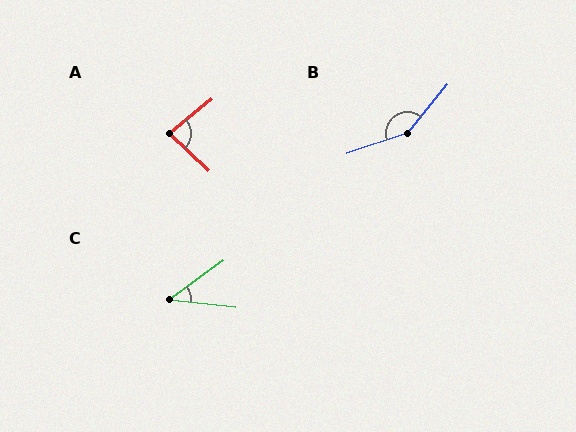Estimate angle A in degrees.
Approximately 83 degrees.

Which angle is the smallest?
C, at approximately 42 degrees.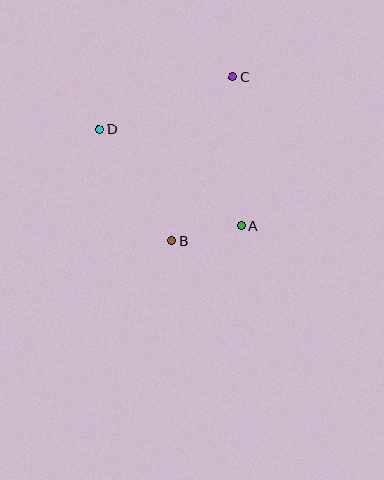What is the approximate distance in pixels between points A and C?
The distance between A and C is approximately 149 pixels.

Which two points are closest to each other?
Points A and B are closest to each other.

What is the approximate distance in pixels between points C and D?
The distance between C and D is approximately 144 pixels.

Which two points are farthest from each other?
Points B and C are farthest from each other.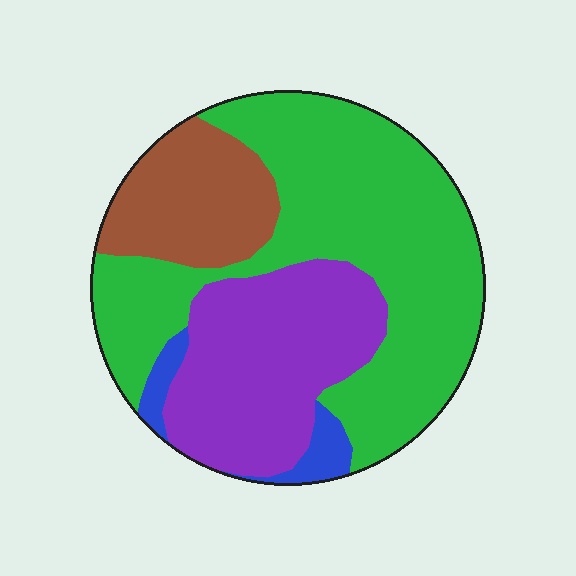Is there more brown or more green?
Green.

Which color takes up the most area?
Green, at roughly 50%.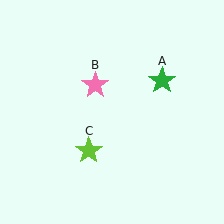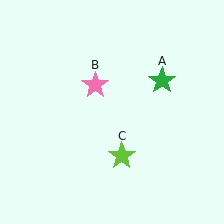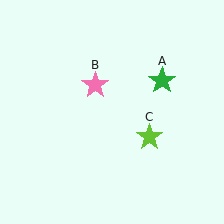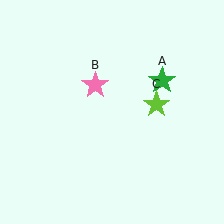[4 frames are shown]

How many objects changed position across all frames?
1 object changed position: lime star (object C).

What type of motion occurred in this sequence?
The lime star (object C) rotated counterclockwise around the center of the scene.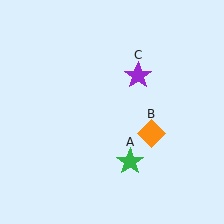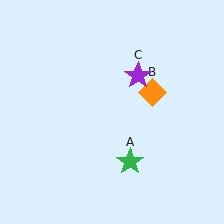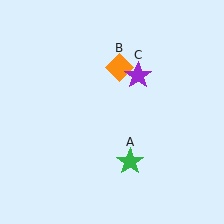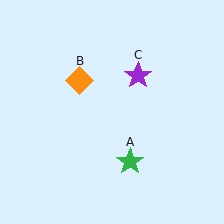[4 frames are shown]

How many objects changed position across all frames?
1 object changed position: orange diamond (object B).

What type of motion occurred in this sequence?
The orange diamond (object B) rotated counterclockwise around the center of the scene.